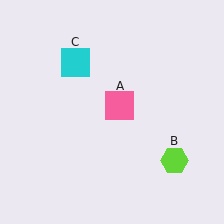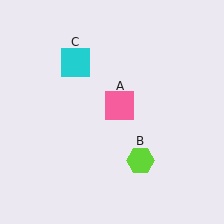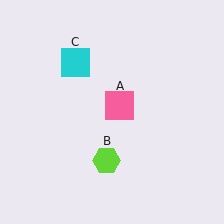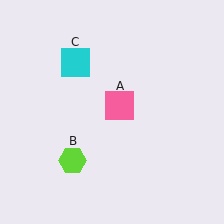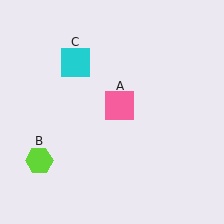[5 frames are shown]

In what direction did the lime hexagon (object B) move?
The lime hexagon (object B) moved left.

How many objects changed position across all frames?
1 object changed position: lime hexagon (object B).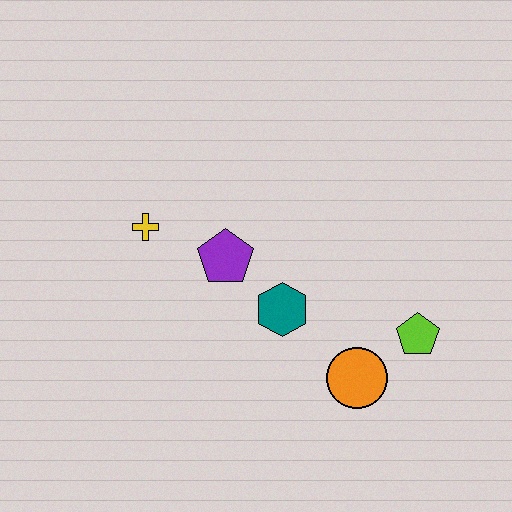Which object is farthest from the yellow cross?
The lime pentagon is farthest from the yellow cross.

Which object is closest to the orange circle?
The lime pentagon is closest to the orange circle.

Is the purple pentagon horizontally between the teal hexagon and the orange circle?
No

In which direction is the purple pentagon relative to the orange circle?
The purple pentagon is to the left of the orange circle.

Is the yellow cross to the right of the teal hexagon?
No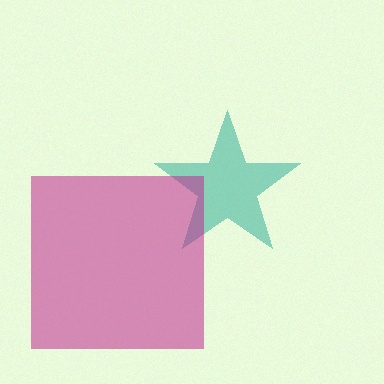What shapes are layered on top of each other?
The layered shapes are: a teal star, a magenta square.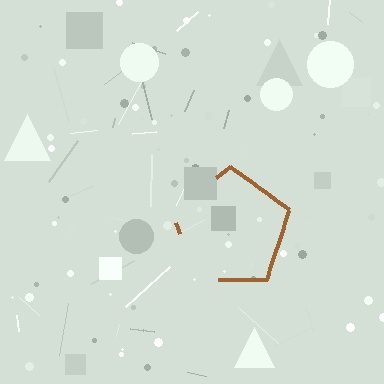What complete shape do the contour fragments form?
The contour fragments form a pentagon.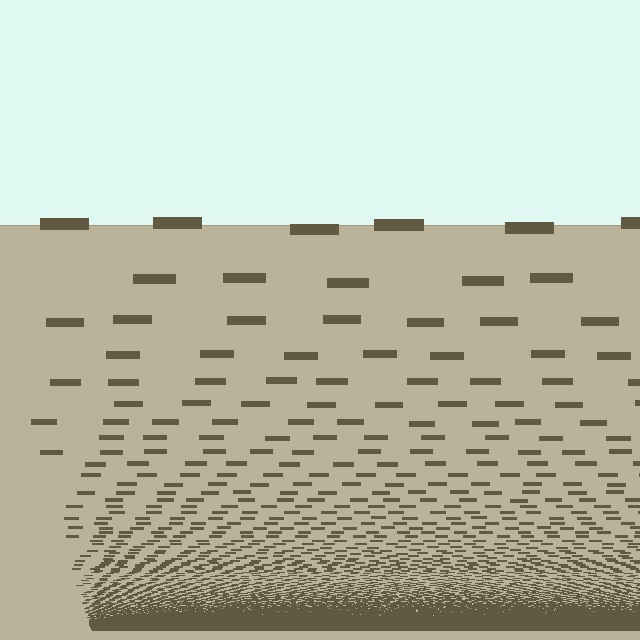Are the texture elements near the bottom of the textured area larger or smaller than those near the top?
Smaller. The gradient is inverted — elements near the bottom are smaller and denser.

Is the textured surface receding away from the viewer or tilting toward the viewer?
The surface appears to tilt toward the viewer. Texture elements get larger and sparser toward the top.